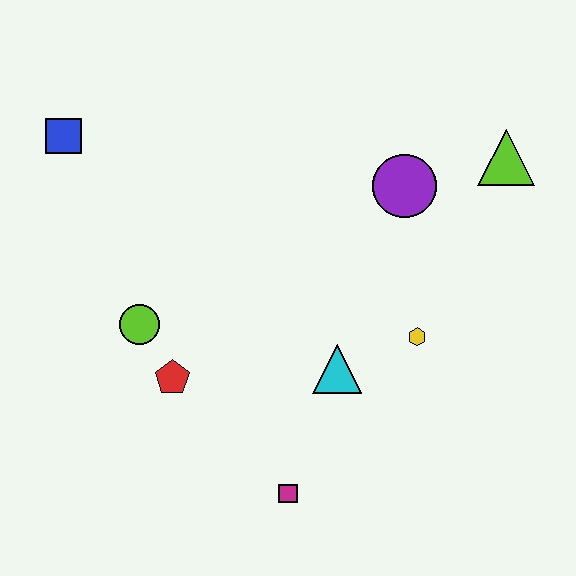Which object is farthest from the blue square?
The lime triangle is farthest from the blue square.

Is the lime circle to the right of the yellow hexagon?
No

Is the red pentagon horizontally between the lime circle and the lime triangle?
Yes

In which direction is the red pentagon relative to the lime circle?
The red pentagon is below the lime circle.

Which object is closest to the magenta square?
The cyan triangle is closest to the magenta square.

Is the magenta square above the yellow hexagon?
No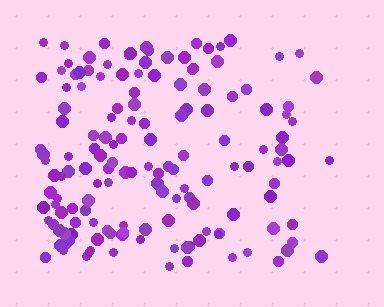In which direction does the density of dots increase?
From right to left, with the left side densest.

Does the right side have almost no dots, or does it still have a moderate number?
Still a moderate number, just noticeably fewer than the left.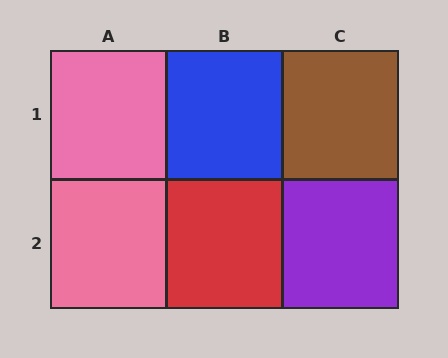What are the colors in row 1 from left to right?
Pink, blue, brown.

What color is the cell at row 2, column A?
Pink.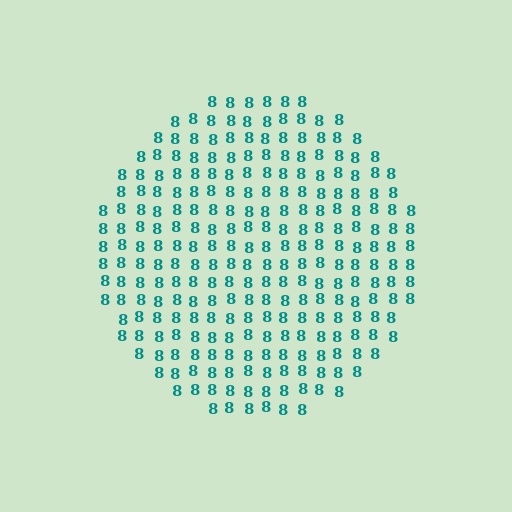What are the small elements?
The small elements are digit 8's.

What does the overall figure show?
The overall figure shows a circle.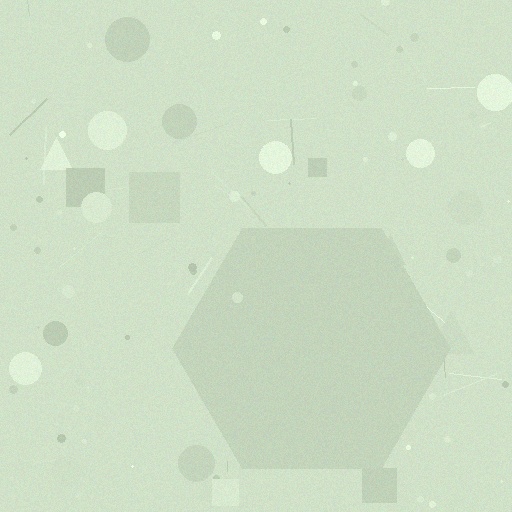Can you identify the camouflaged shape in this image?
The camouflaged shape is a hexagon.